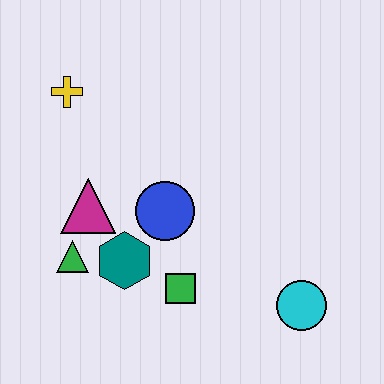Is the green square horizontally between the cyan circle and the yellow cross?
Yes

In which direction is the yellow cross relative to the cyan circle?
The yellow cross is to the left of the cyan circle.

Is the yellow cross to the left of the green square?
Yes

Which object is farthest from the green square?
The yellow cross is farthest from the green square.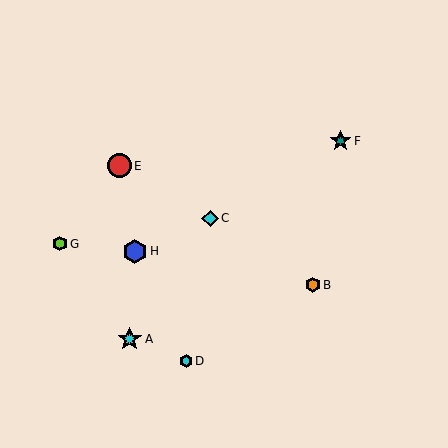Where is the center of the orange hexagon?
The center of the orange hexagon is at (313, 285).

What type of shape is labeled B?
Shape B is an orange hexagon.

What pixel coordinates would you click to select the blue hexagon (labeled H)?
Click at (135, 251) to select the blue hexagon H.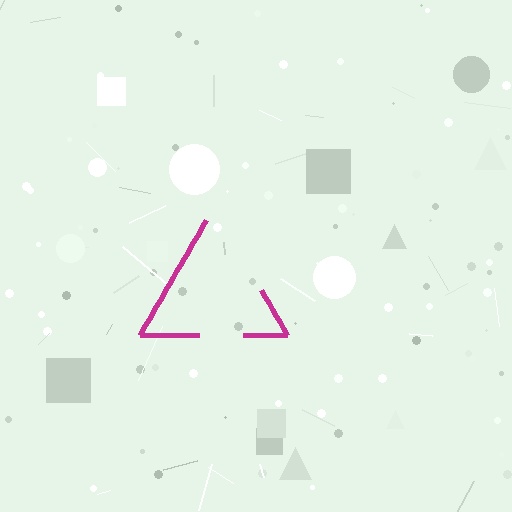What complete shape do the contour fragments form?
The contour fragments form a triangle.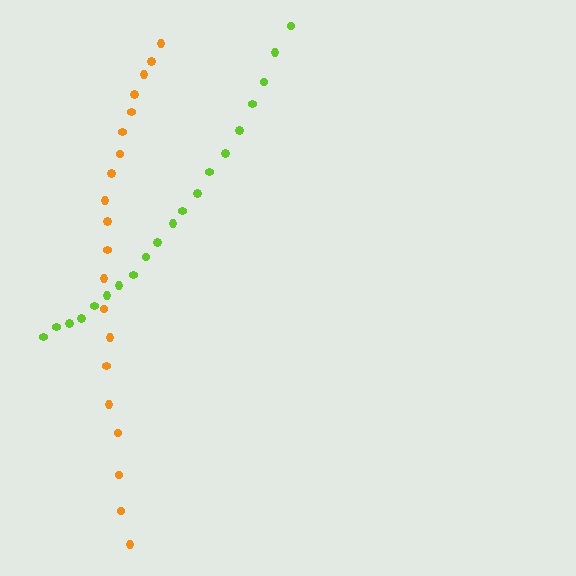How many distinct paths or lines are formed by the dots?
There are 2 distinct paths.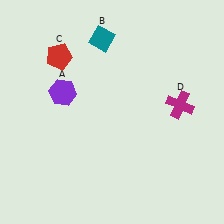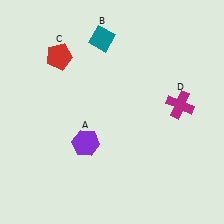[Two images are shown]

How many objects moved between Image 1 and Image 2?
1 object moved between the two images.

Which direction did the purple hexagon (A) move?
The purple hexagon (A) moved down.